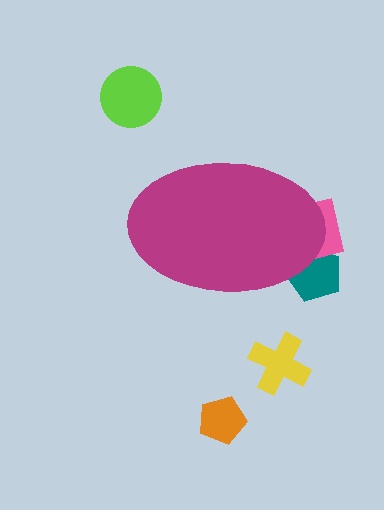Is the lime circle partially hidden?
No, the lime circle is fully visible.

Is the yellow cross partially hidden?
No, the yellow cross is fully visible.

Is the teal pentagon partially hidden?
Yes, the teal pentagon is partially hidden behind the magenta ellipse.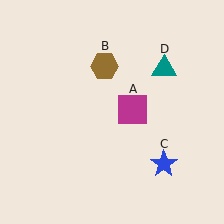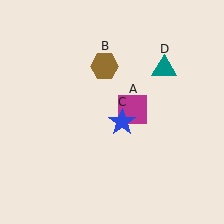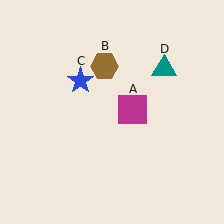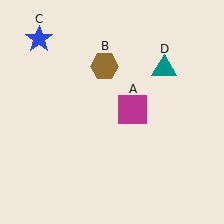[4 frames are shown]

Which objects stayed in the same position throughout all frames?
Magenta square (object A) and brown hexagon (object B) and teal triangle (object D) remained stationary.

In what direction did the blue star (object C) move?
The blue star (object C) moved up and to the left.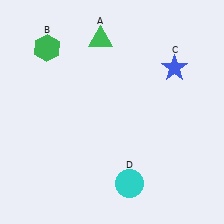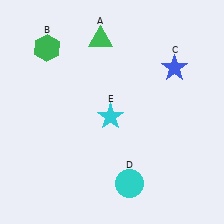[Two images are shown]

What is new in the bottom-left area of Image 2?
A cyan star (E) was added in the bottom-left area of Image 2.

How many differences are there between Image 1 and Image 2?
There is 1 difference between the two images.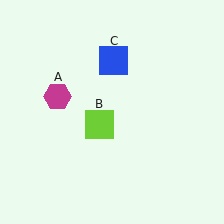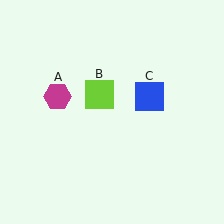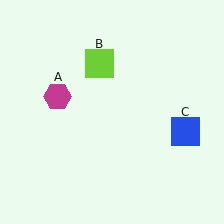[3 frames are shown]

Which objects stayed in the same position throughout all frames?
Magenta hexagon (object A) remained stationary.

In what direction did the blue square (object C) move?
The blue square (object C) moved down and to the right.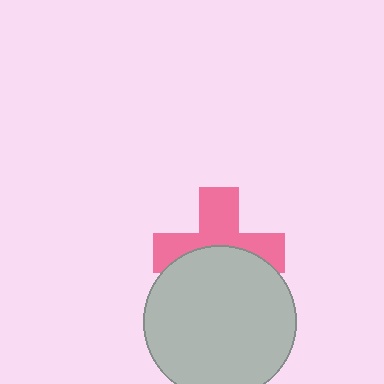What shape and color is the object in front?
The object in front is a light gray circle.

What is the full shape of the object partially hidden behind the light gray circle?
The partially hidden object is a pink cross.